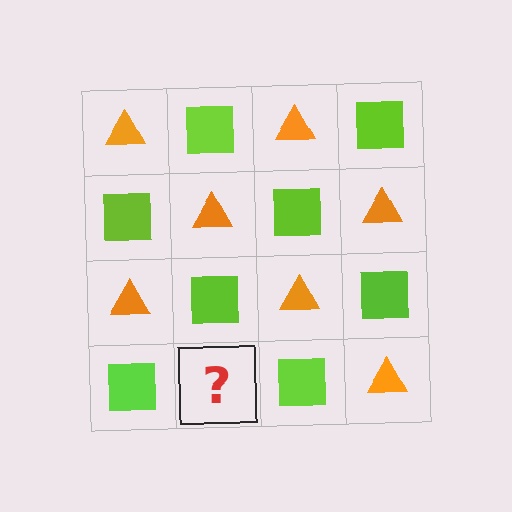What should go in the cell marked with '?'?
The missing cell should contain an orange triangle.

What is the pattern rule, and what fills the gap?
The rule is that it alternates orange triangle and lime square in a checkerboard pattern. The gap should be filled with an orange triangle.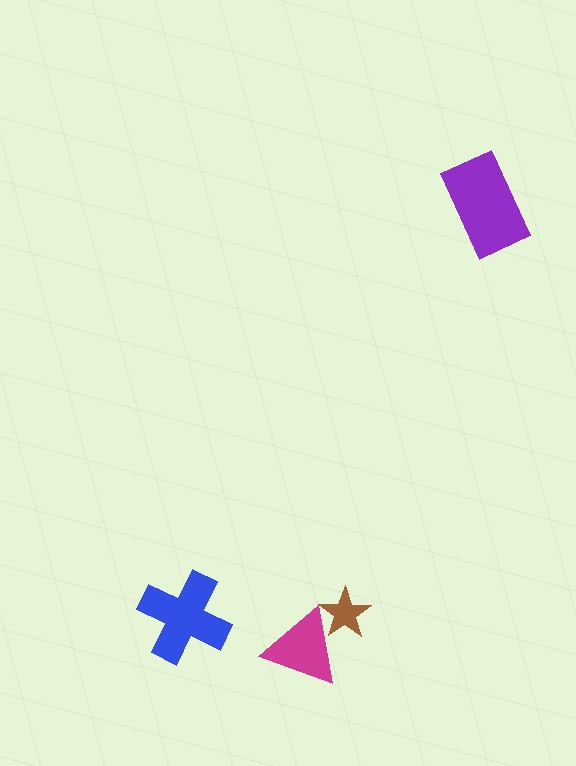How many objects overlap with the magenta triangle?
1 object overlaps with the magenta triangle.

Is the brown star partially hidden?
Yes, it is partially covered by another shape.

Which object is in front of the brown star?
The magenta triangle is in front of the brown star.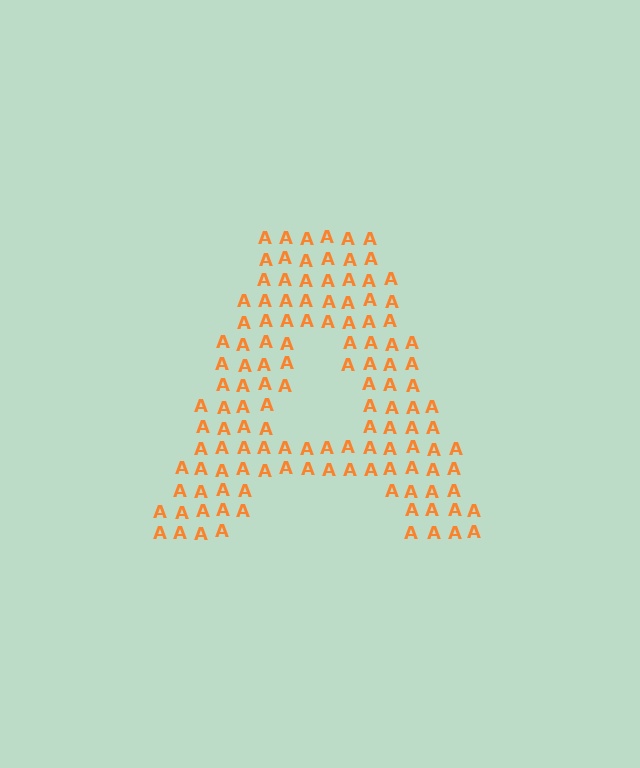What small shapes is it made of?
It is made of small letter A's.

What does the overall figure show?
The overall figure shows the letter A.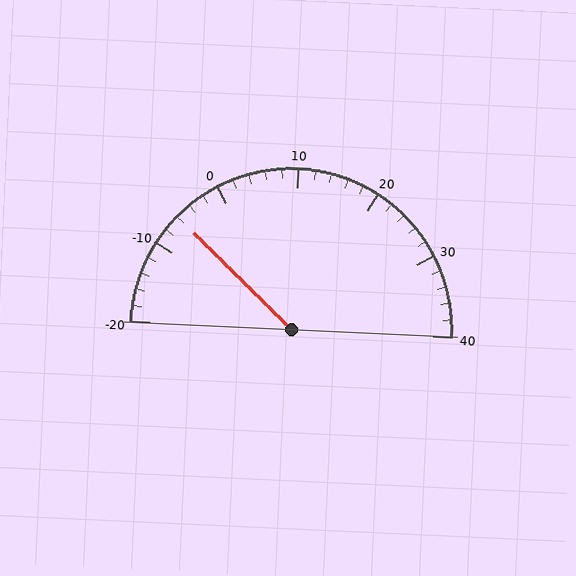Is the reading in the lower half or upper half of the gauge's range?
The reading is in the lower half of the range (-20 to 40).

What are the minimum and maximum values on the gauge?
The gauge ranges from -20 to 40.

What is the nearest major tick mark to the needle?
The nearest major tick mark is -10.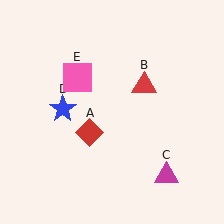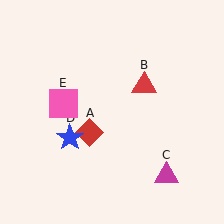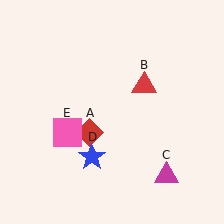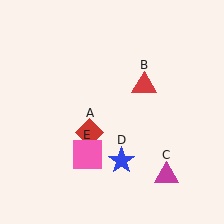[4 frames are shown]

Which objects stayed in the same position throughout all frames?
Red diamond (object A) and red triangle (object B) and magenta triangle (object C) remained stationary.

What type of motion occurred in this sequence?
The blue star (object D), pink square (object E) rotated counterclockwise around the center of the scene.